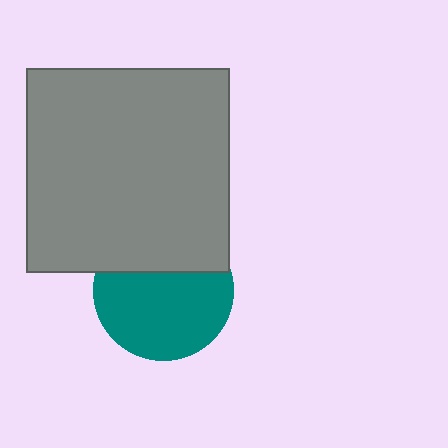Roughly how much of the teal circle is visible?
Most of it is visible (roughly 65%).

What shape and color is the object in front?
The object in front is a gray square.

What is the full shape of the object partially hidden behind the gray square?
The partially hidden object is a teal circle.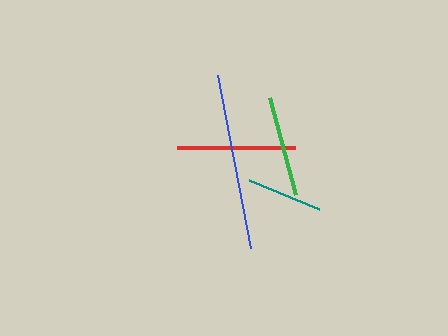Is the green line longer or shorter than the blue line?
The blue line is longer than the green line.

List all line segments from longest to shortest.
From longest to shortest: blue, red, green, teal.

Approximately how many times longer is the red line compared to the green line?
The red line is approximately 1.2 times the length of the green line.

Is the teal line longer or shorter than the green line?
The green line is longer than the teal line.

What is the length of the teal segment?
The teal segment is approximately 75 pixels long.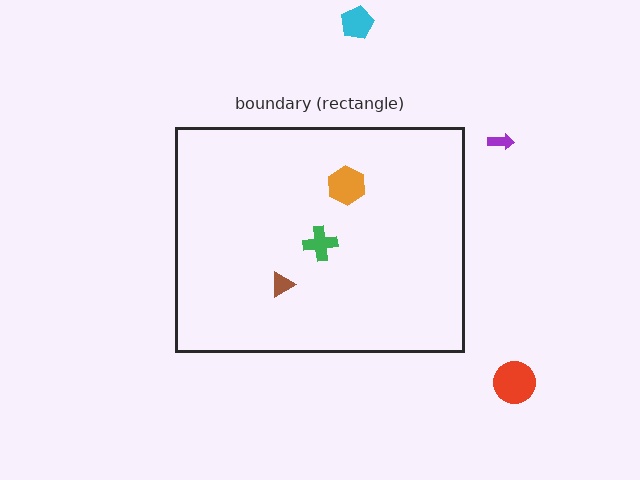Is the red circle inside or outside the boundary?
Outside.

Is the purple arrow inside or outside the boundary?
Outside.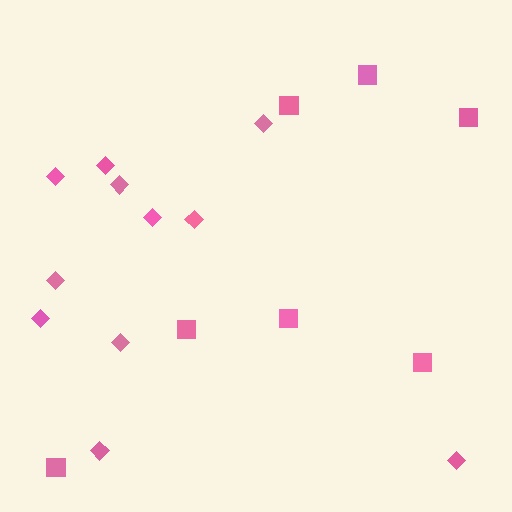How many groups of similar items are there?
There are 2 groups: one group of squares (7) and one group of diamonds (11).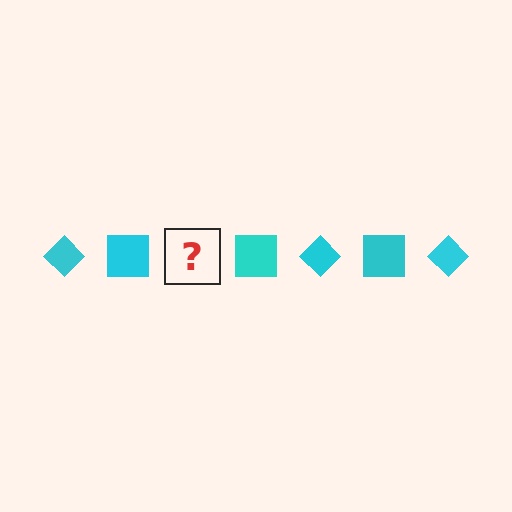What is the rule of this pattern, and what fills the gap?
The rule is that the pattern cycles through diamond, square shapes in cyan. The gap should be filled with a cyan diamond.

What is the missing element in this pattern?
The missing element is a cyan diamond.